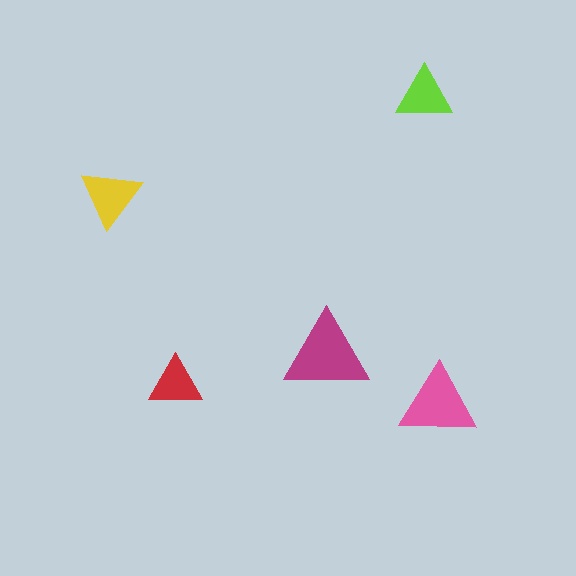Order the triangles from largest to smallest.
the magenta one, the pink one, the yellow one, the lime one, the red one.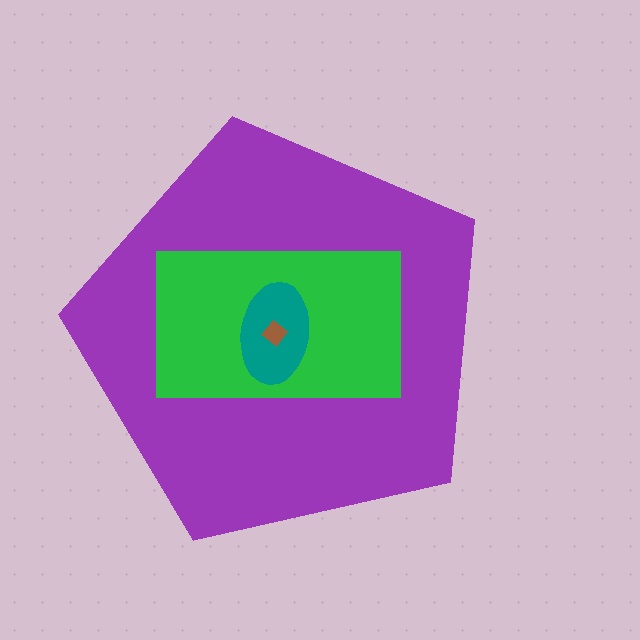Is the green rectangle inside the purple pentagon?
Yes.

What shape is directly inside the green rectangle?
The teal ellipse.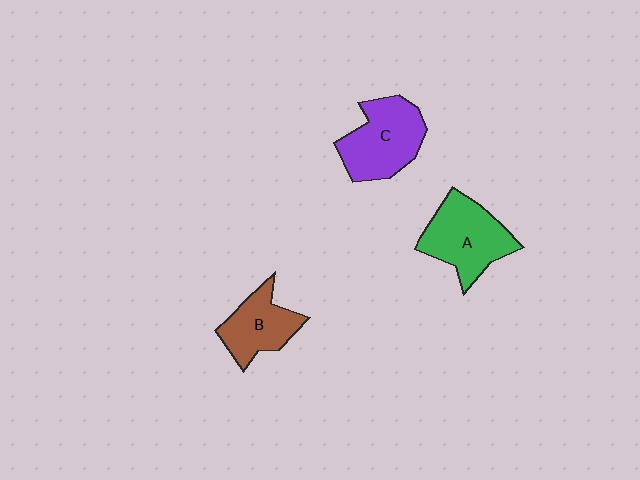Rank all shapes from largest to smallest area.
From largest to smallest: A (green), C (purple), B (brown).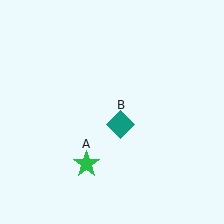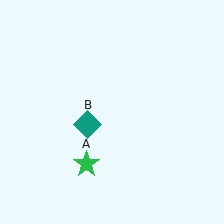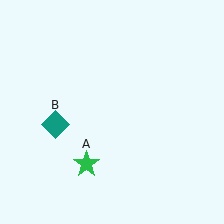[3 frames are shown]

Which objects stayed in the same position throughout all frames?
Green star (object A) remained stationary.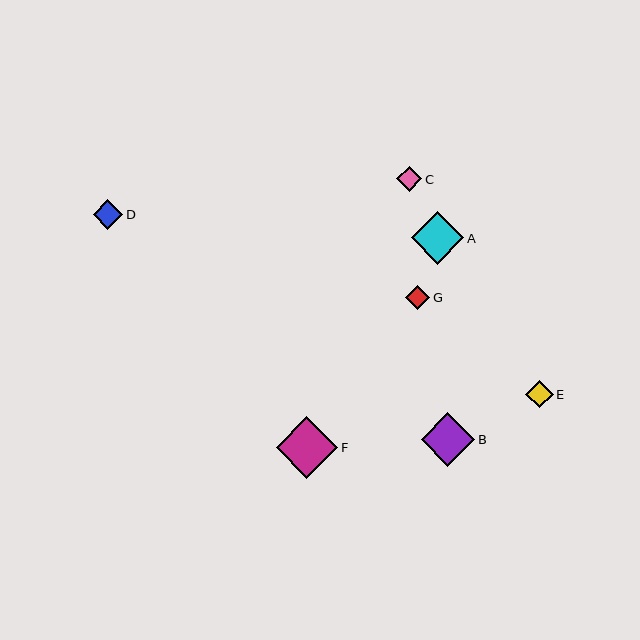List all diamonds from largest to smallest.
From largest to smallest: F, B, A, D, E, C, G.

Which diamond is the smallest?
Diamond G is the smallest with a size of approximately 24 pixels.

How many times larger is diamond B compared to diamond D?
Diamond B is approximately 1.8 times the size of diamond D.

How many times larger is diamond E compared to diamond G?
Diamond E is approximately 1.2 times the size of diamond G.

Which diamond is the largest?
Diamond F is the largest with a size of approximately 62 pixels.